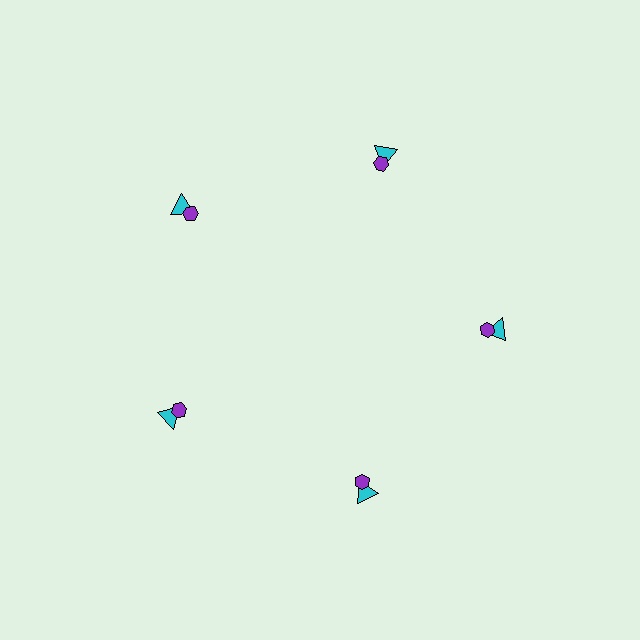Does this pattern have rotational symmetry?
Yes, this pattern has 5-fold rotational symmetry. It looks the same after rotating 72 degrees around the center.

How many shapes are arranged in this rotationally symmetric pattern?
There are 10 shapes, arranged in 5 groups of 2.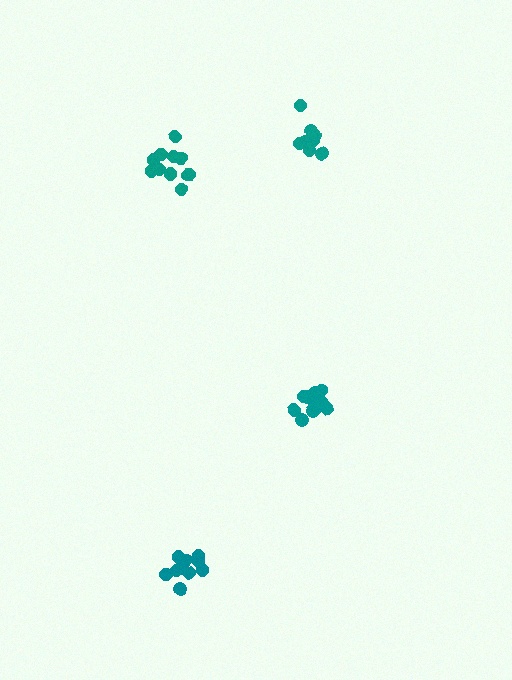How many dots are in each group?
Group 1: 10 dots, Group 2: 8 dots, Group 3: 12 dots, Group 4: 11 dots (41 total).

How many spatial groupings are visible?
There are 4 spatial groupings.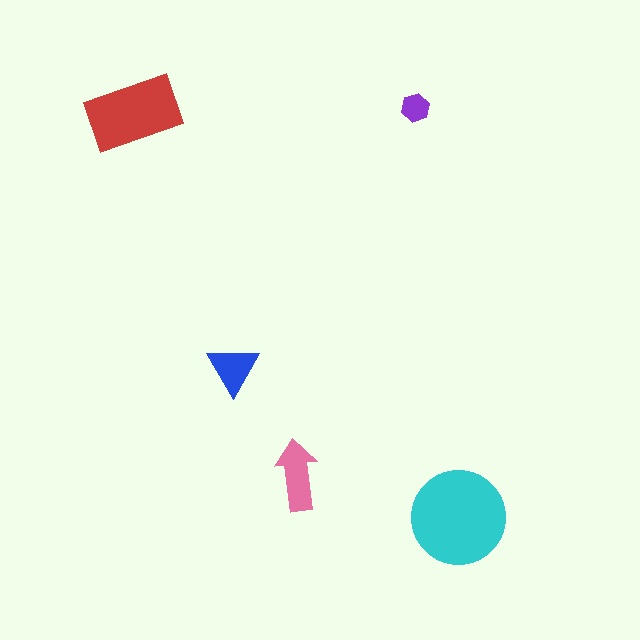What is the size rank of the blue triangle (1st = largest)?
4th.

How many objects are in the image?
There are 5 objects in the image.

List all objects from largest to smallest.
The cyan circle, the red rectangle, the pink arrow, the blue triangle, the purple hexagon.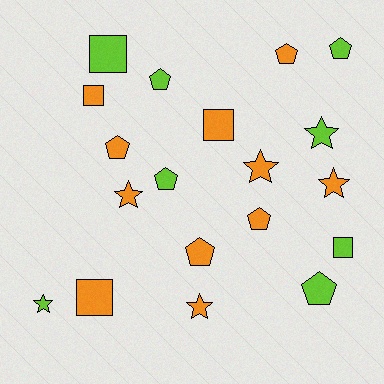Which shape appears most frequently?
Pentagon, with 8 objects.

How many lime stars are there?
There are 2 lime stars.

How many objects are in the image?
There are 19 objects.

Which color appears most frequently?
Orange, with 11 objects.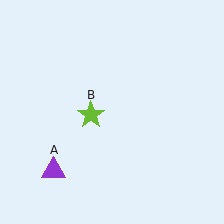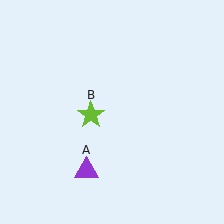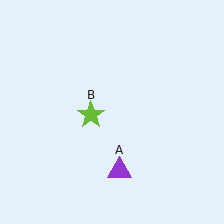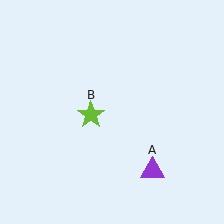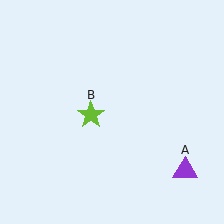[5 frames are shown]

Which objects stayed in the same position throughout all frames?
Lime star (object B) remained stationary.